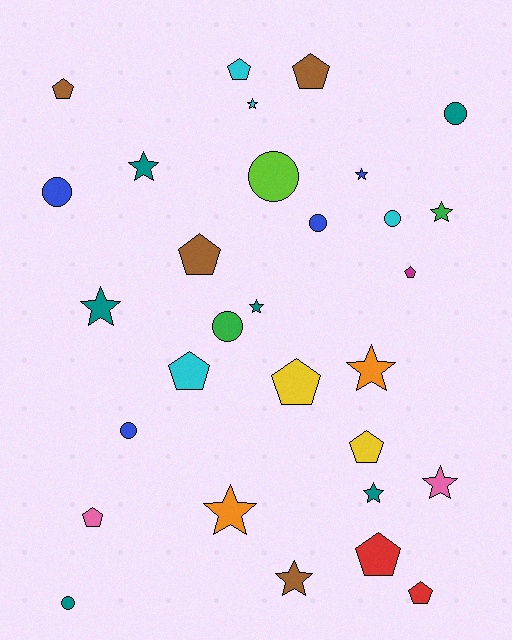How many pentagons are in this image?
There are 11 pentagons.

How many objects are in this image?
There are 30 objects.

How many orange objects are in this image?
There are 2 orange objects.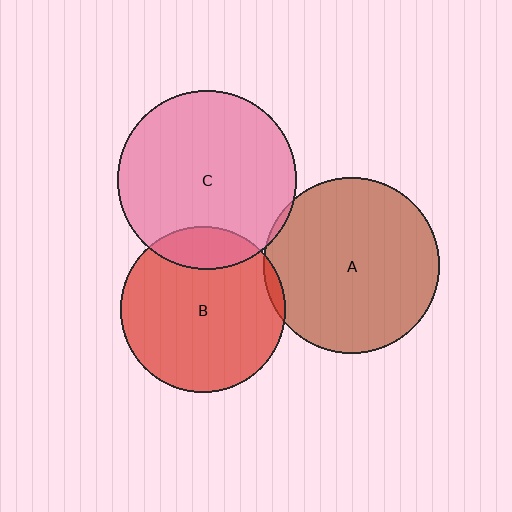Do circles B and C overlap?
Yes.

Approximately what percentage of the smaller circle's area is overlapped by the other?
Approximately 15%.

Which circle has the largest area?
Circle C (pink).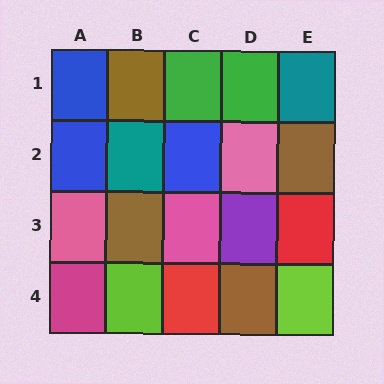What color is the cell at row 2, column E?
Brown.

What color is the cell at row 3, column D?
Purple.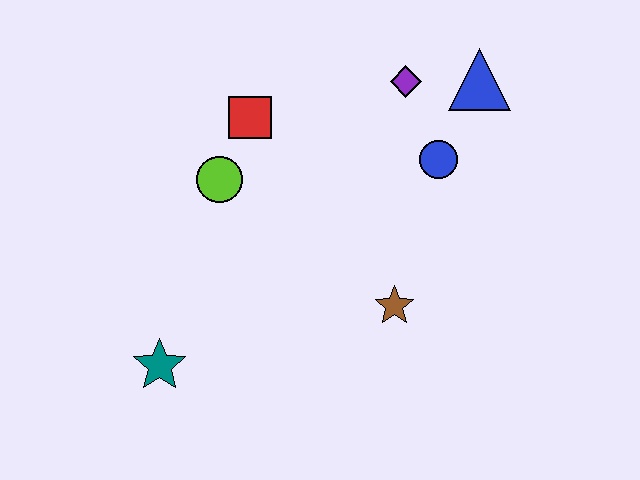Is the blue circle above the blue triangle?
No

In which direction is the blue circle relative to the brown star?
The blue circle is above the brown star.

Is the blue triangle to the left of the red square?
No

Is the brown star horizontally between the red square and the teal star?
No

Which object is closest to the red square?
The lime circle is closest to the red square.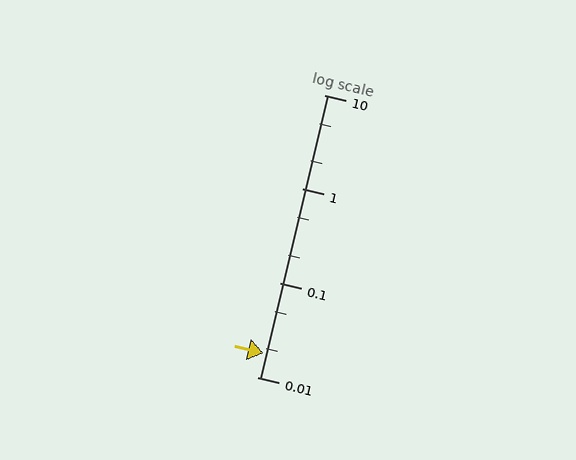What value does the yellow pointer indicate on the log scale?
The pointer indicates approximately 0.018.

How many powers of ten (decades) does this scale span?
The scale spans 3 decades, from 0.01 to 10.